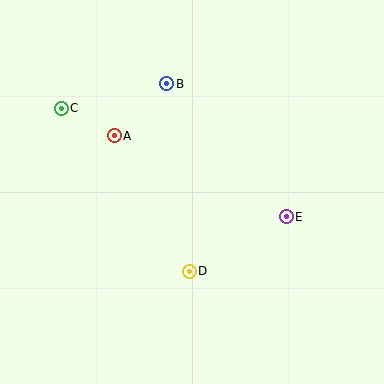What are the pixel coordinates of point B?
Point B is at (167, 84).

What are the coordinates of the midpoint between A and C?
The midpoint between A and C is at (88, 122).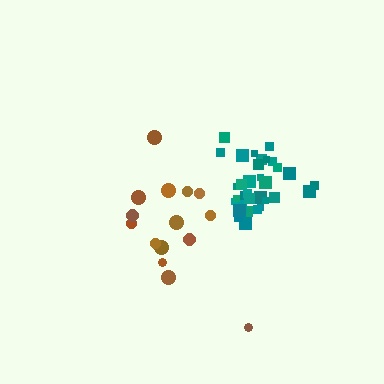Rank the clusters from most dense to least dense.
teal, brown.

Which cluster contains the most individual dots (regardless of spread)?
Teal (34).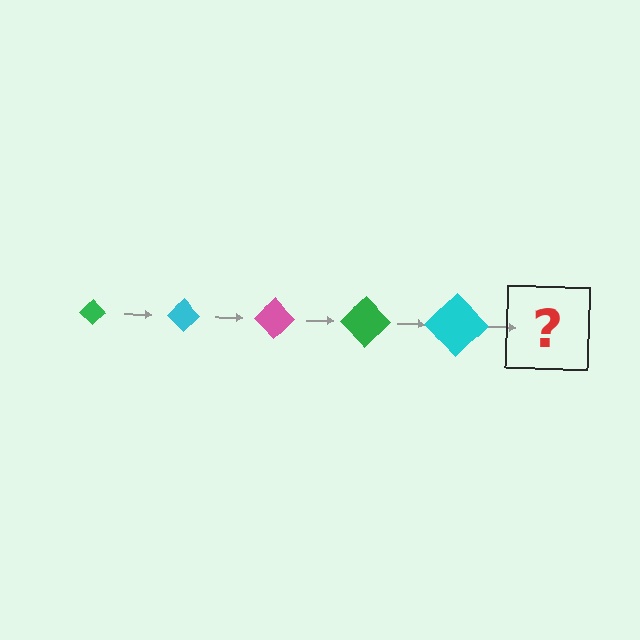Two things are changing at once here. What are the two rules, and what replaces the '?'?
The two rules are that the diamond grows larger each step and the color cycles through green, cyan, and pink. The '?' should be a pink diamond, larger than the previous one.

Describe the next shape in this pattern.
It should be a pink diamond, larger than the previous one.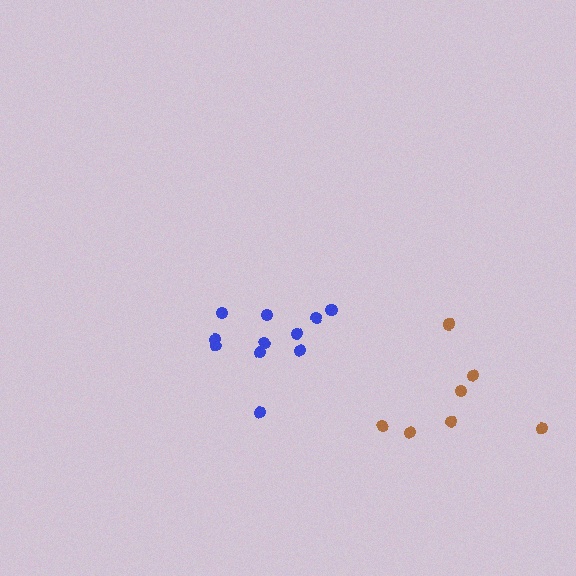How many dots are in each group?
Group 1: 7 dots, Group 2: 11 dots (18 total).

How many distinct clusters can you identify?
There are 2 distinct clusters.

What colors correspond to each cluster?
The clusters are colored: brown, blue.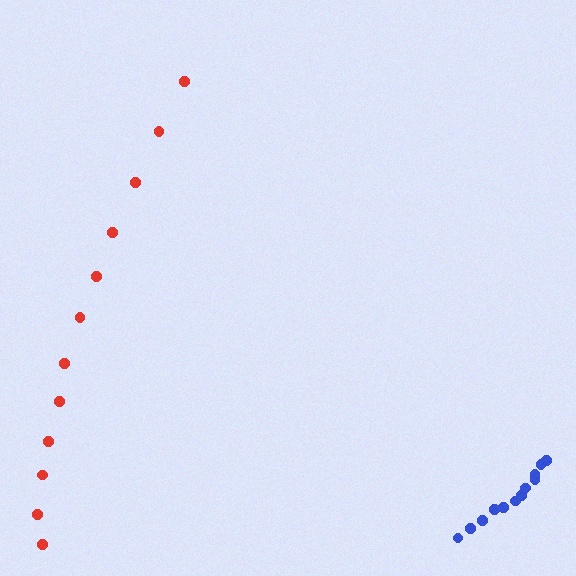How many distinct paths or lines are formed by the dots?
There are 2 distinct paths.